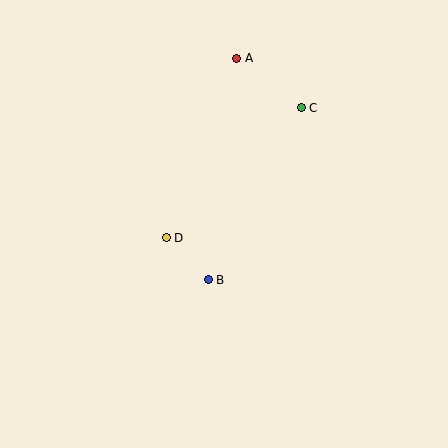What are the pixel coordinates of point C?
Point C is at (301, 108).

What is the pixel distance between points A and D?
The distance between A and D is 193 pixels.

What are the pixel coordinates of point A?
Point A is at (237, 58).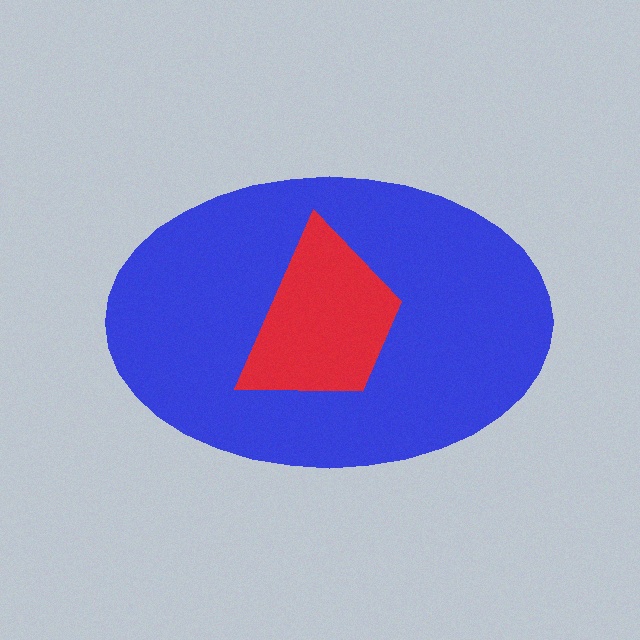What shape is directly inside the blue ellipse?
The red trapezoid.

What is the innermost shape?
The red trapezoid.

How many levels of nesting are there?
2.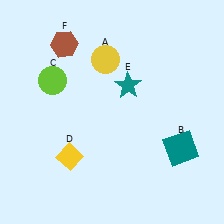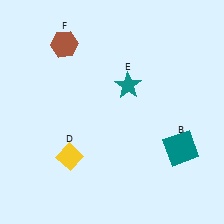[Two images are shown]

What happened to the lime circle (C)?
The lime circle (C) was removed in Image 2. It was in the top-left area of Image 1.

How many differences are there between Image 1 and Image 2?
There are 2 differences between the two images.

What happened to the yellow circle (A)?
The yellow circle (A) was removed in Image 2. It was in the top-left area of Image 1.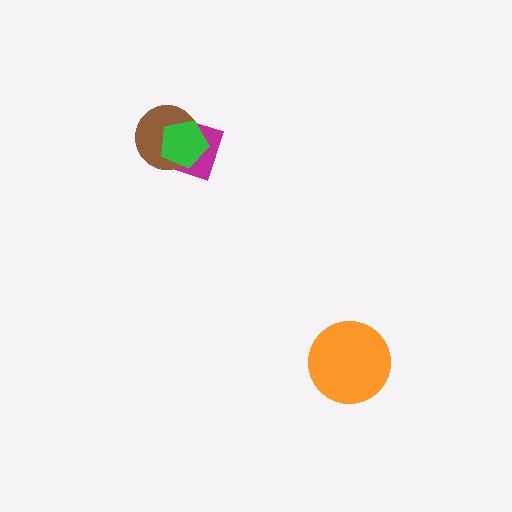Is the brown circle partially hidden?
Yes, it is partially covered by another shape.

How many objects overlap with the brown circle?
2 objects overlap with the brown circle.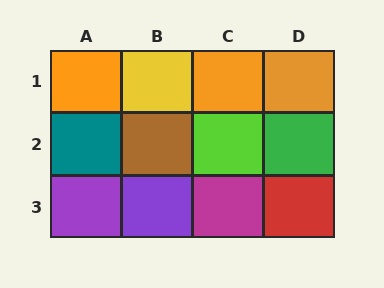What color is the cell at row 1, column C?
Orange.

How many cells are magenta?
1 cell is magenta.